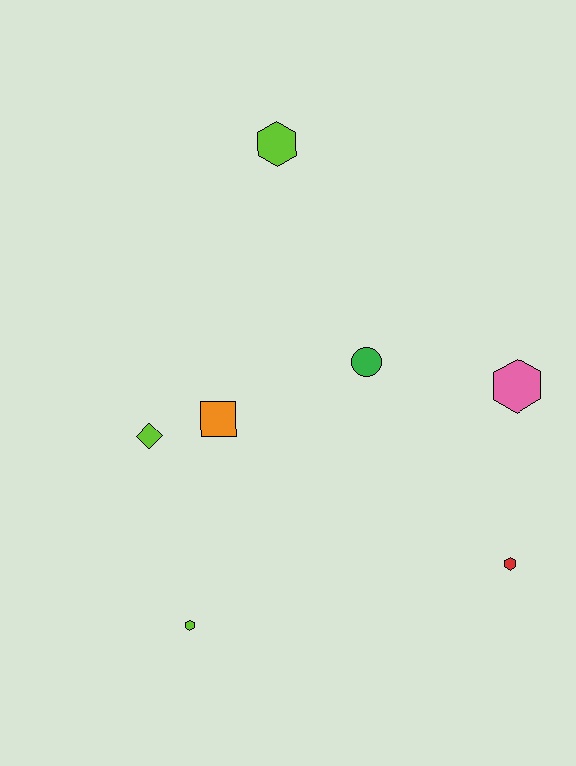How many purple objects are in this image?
There are no purple objects.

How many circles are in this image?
There is 1 circle.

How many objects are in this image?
There are 7 objects.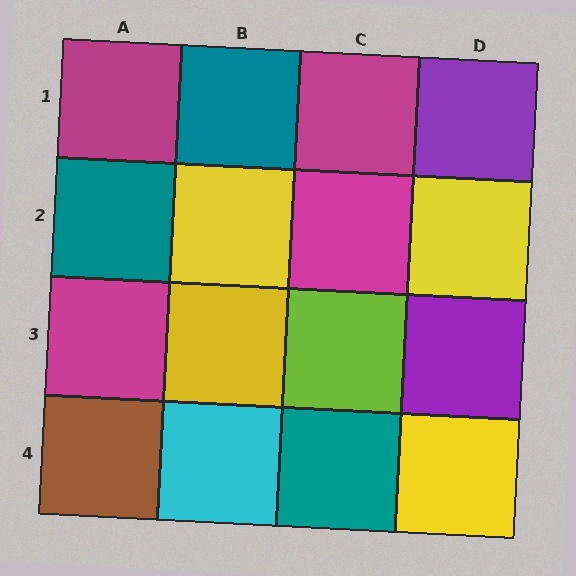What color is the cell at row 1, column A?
Magenta.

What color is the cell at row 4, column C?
Teal.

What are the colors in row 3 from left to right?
Magenta, yellow, lime, purple.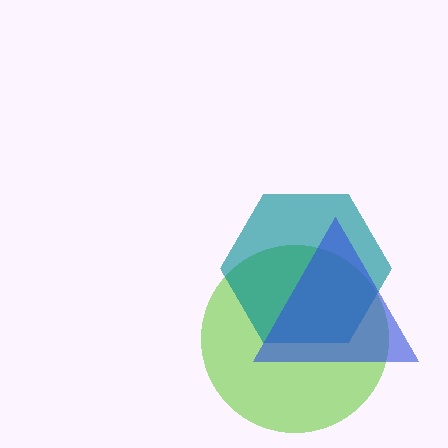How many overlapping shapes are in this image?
There are 3 overlapping shapes in the image.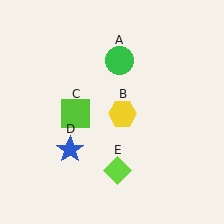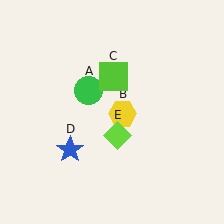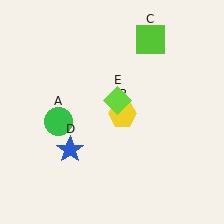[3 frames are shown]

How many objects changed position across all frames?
3 objects changed position: green circle (object A), lime square (object C), lime diamond (object E).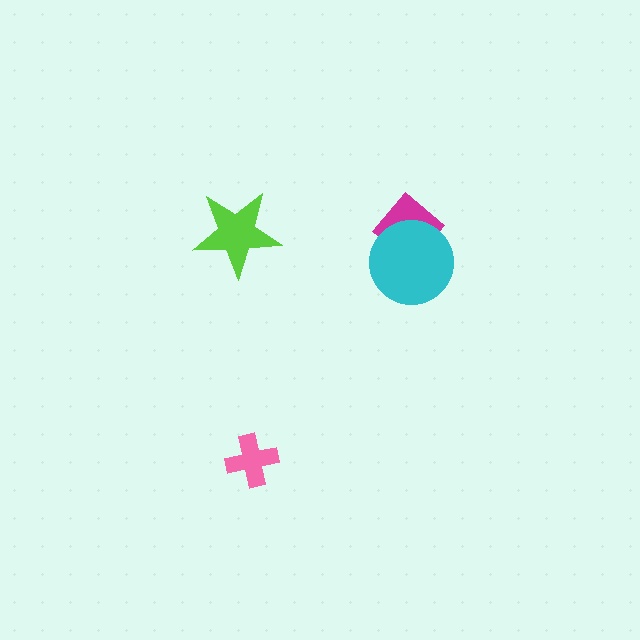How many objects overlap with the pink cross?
0 objects overlap with the pink cross.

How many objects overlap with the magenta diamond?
1 object overlaps with the magenta diamond.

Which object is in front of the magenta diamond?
The cyan circle is in front of the magenta diamond.